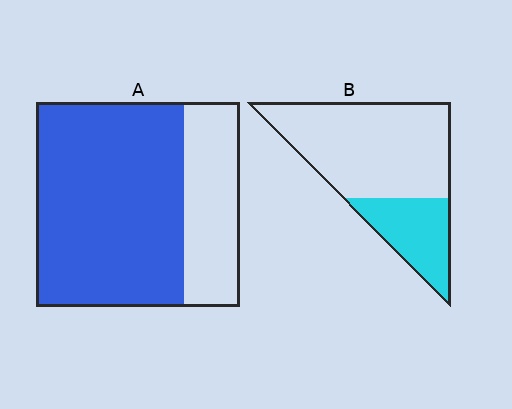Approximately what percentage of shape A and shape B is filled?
A is approximately 75% and B is approximately 30%.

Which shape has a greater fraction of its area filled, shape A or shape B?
Shape A.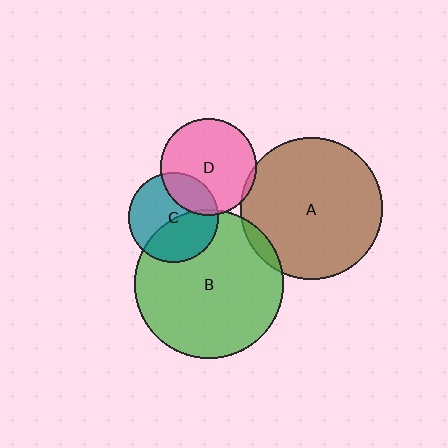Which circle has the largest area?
Circle B (green).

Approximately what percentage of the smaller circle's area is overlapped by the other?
Approximately 5%.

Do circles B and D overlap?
Yes.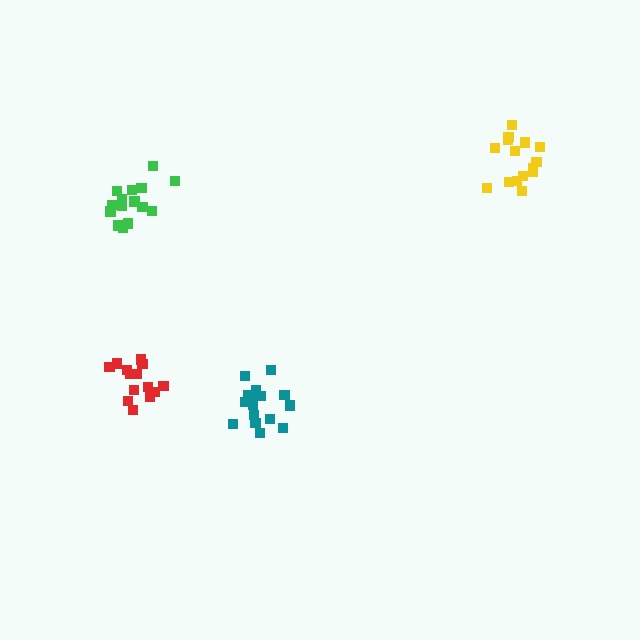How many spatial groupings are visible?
There are 4 spatial groupings.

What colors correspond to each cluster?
The clusters are colored: yellow, teal, red, green.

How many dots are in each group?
Group 1: 15 dots, Group 2: 17 dots, Group 3: 14 dots, Group 4: 15 dots (61 total).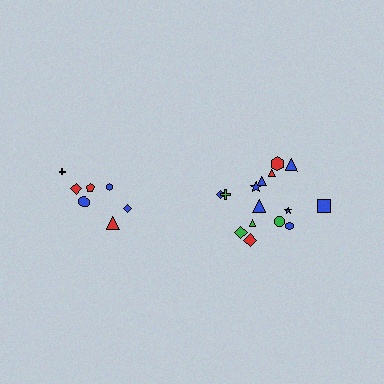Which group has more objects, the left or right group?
The right group.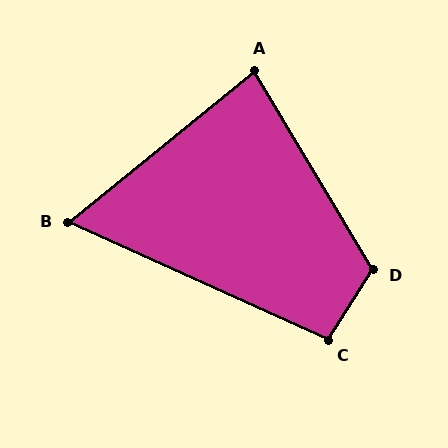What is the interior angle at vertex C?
Approximately 98 degrees (obtuse).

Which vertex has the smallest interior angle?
B, at approximately 63 degrees.